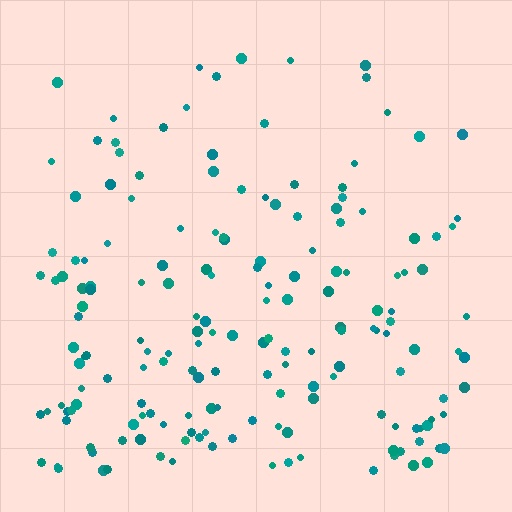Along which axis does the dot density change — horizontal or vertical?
Vertical.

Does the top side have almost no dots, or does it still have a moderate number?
Still a moderate number, just noticeably fewer than the bottom.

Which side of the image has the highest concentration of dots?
The bottom.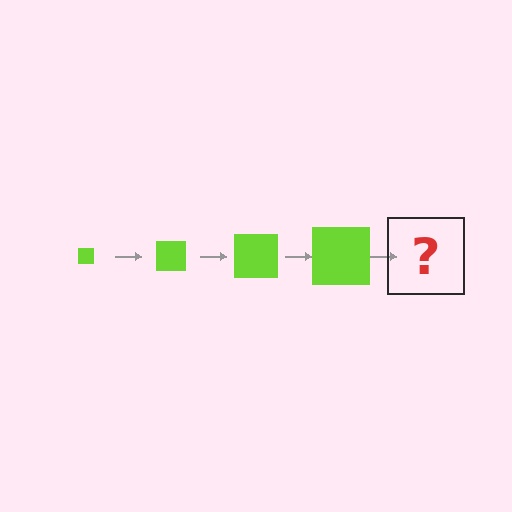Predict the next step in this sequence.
The next step is a lime square, larger than the previous one.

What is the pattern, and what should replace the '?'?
The pattern is that the square gets progressively larger each step. The '?' should be a lime square, larger than the previous one.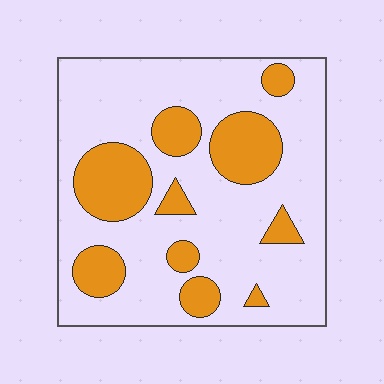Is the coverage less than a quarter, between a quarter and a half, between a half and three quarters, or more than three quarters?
Between a quarter and a half.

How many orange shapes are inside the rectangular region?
10.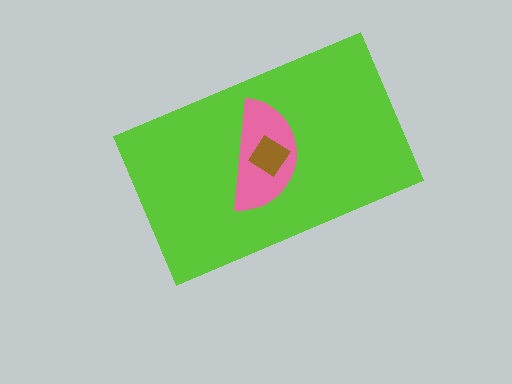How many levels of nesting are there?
3.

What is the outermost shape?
The lime rectangle.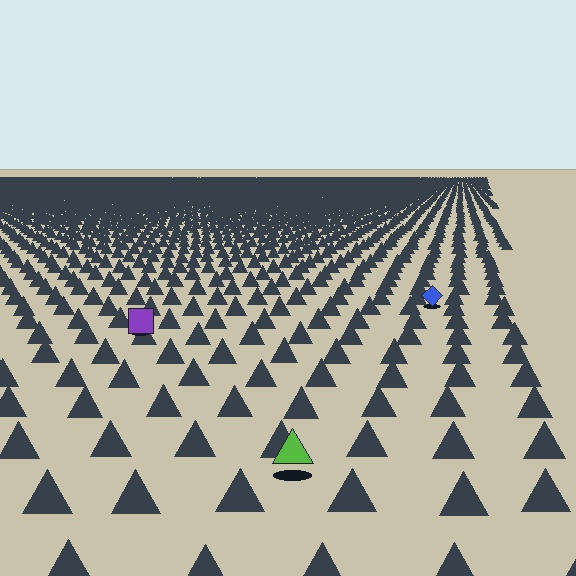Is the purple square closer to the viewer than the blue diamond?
Yes. The purple square is closer — you can tell from the texture gradient: the ground texture is coarser near it.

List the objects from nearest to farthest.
From nearest to farthest: the lime triangle, the purple square, the blue diamond.